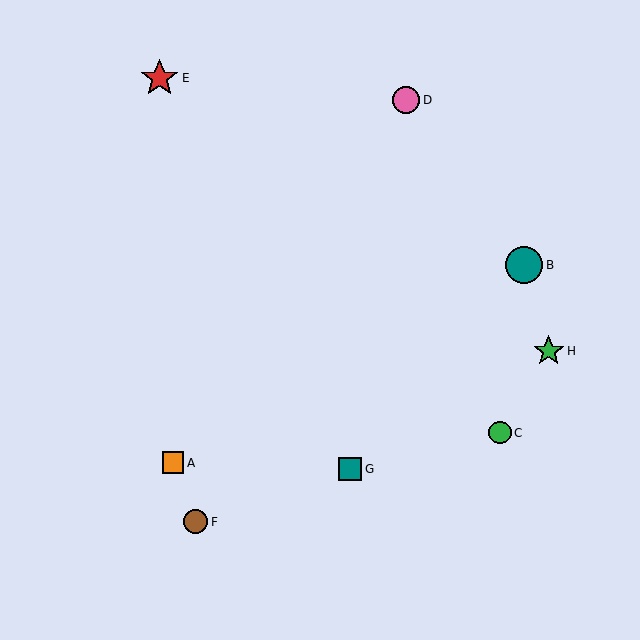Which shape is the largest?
The red star (labeled E) is the largest.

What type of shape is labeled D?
Shape D is a pink circle.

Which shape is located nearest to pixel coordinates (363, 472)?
The teal square (labeled G) at (350, 469) is nearest to that location.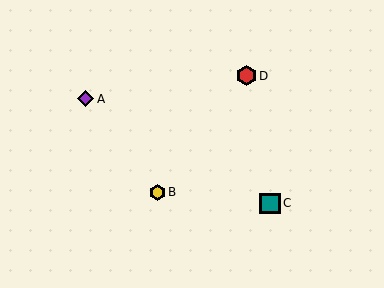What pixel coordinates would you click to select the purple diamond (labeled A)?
Click at (86, 99) to select the purple diamond A.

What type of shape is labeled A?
Shape A is a purple diamond.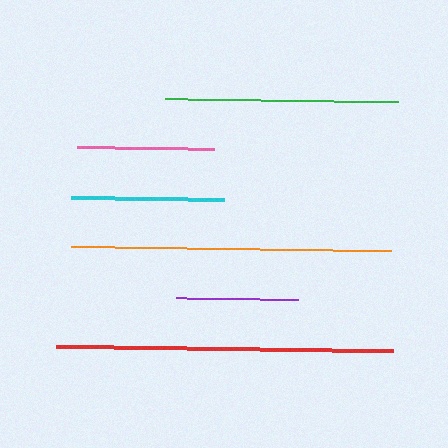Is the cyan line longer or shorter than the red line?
The red line is longer than the cyan line.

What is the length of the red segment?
The red segment is approximately 337 pixels long.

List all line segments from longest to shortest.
From longest to shortest: red, orange, green, cyan, pink, purple.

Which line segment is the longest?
The red line is the longest at approximately 337 pixels.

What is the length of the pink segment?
The pink segment is approximately 138 pixels long.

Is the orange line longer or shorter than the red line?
The red line is longer than the orange line.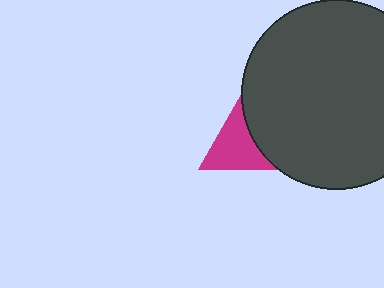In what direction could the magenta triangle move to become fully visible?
The magenta triangle could move left. That would shift it out from behind the dark gray circle entirely.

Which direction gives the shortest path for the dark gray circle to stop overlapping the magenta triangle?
Moving right gives the shortest separation.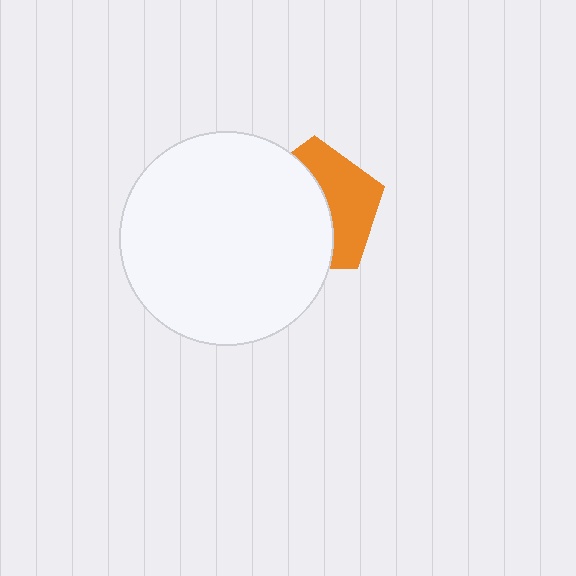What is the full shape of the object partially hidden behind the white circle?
The partially hidden object is an orange pentagon.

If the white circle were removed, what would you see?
You would see the complete orange pentagon.